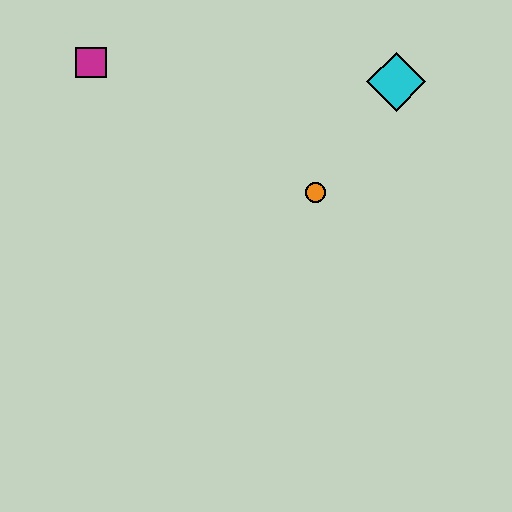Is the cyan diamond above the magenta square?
No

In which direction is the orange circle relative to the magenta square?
The orange circle is to the right of the magenta square.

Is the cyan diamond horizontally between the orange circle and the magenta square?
No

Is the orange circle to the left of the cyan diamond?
Yes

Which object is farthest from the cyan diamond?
The magenta square is farthest from the cyan diamond.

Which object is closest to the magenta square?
The orange circle is closest to the magenta square.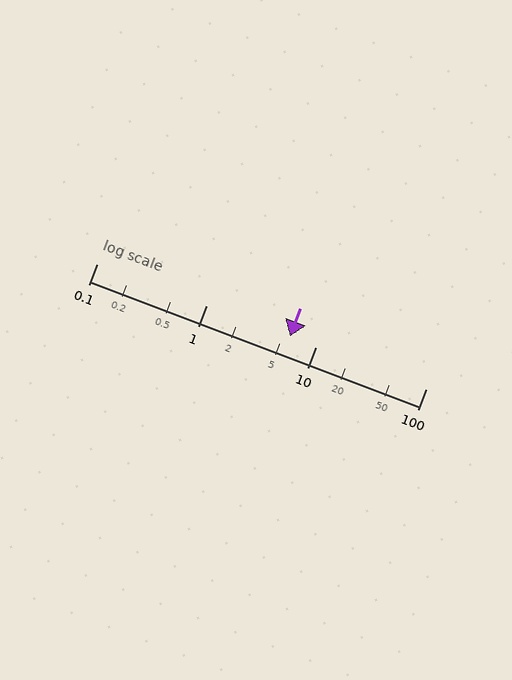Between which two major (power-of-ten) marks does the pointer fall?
The pointer is between 1 and 10.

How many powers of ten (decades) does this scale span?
The scale spans 3 decades, from 0.1 to 100.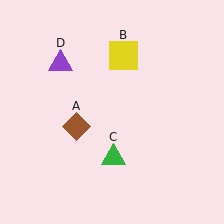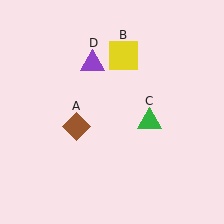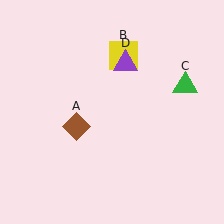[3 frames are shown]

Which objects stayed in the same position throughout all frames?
Brown diamond (object A) and yellow square (object B) remained stationary.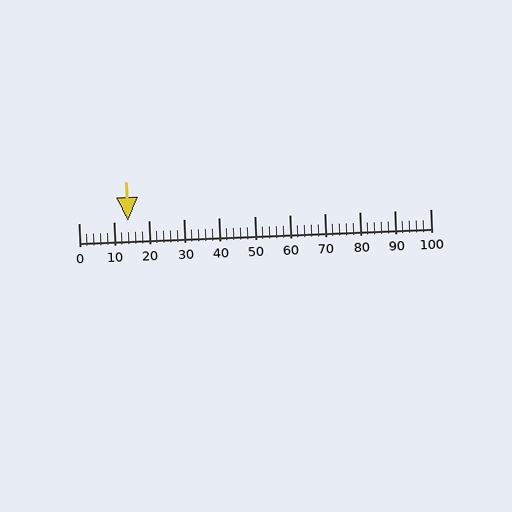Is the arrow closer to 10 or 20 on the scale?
The arrow is closer to 10.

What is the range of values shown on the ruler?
The ruler shows values from 0 to 100.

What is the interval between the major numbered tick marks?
The major tick marks are spaced 10 units apart.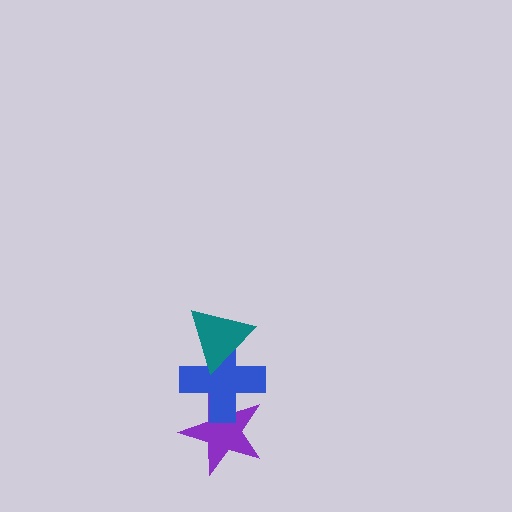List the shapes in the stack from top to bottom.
From top to bottom: the teal triangle, the blue cross, the purple star.